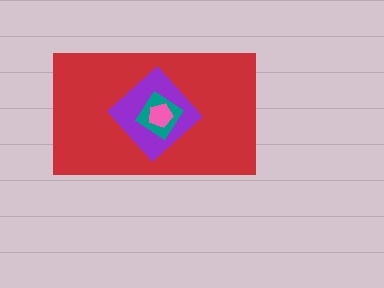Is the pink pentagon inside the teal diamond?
Yes.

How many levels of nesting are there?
4.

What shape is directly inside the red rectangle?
The purple diamond.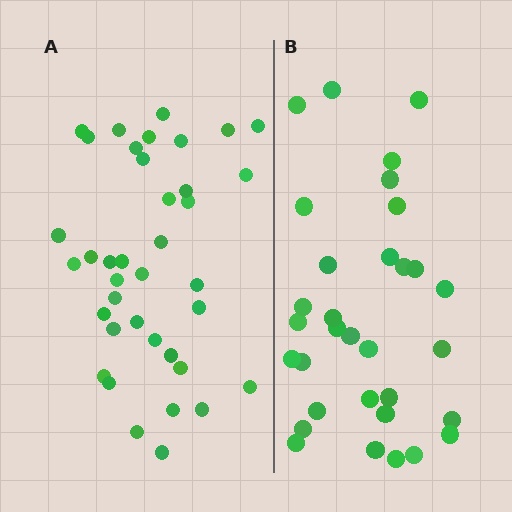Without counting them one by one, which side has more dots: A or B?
Region A (the left region) has more dots.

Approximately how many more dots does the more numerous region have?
Region A has about 6 more dots than region B.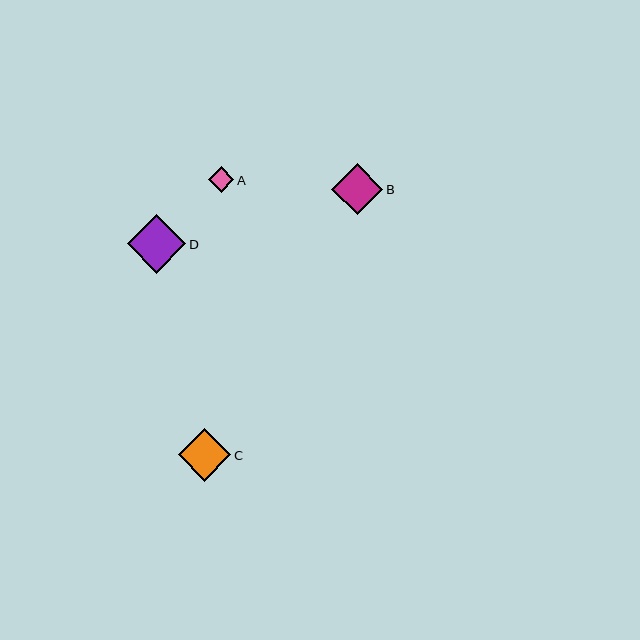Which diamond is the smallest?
Diamond A is the smallest with a size of approximately 25 pixels.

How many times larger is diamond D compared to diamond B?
Diamond D is approximately 1.2 times the size of diamond B.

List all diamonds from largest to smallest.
From largest to smallest: D, C, B, A.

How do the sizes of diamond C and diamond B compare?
Diamond C and diamond B are approximately the same size.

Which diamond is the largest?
Diamond D is the largest with a size of approximately 59 pixels.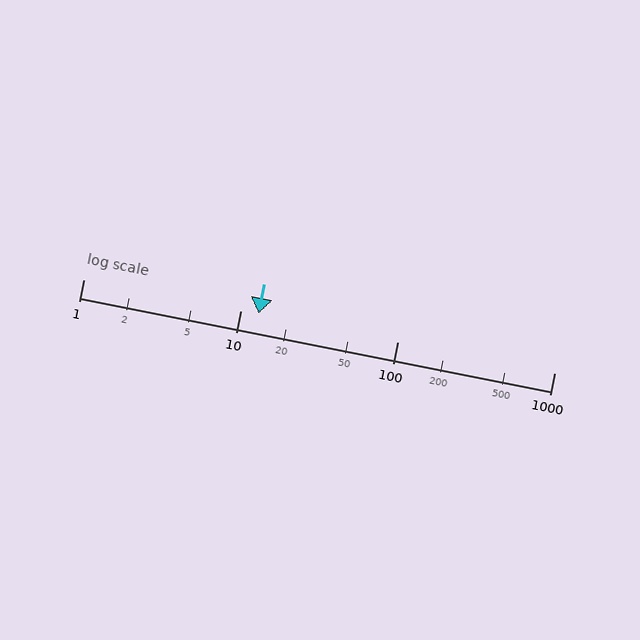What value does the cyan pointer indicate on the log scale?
The pointer indicates approximately 13.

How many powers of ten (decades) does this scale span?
The scale spans 3 decades, from 1 to 1000.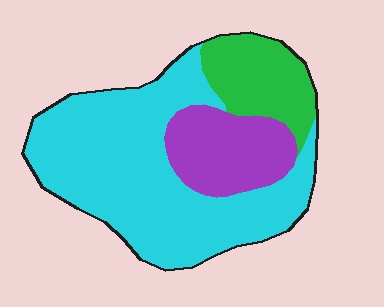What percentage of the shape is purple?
Purple takes up between a sixth and a third of the shape.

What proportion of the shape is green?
Green takes up less than a quarter of the shape.